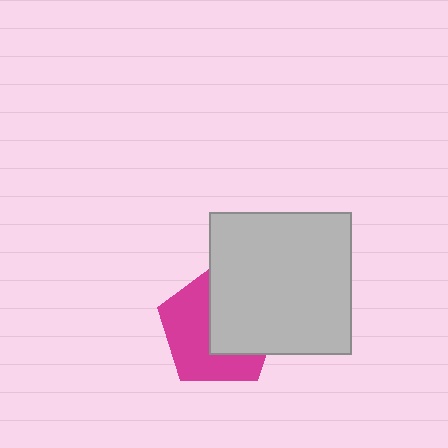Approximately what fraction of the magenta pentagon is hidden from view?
Roughly 48% of the magenta pentagon is hidden behind the light gray square.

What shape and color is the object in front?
The object in front is a light gray square.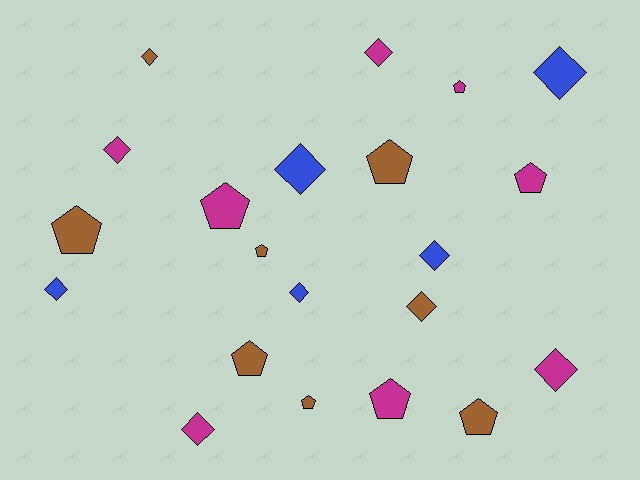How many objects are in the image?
There are 21 objects.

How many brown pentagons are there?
There are 6 brown pentagons.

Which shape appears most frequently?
Diamond, with 11 objects.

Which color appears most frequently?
Brown, with 8 objects.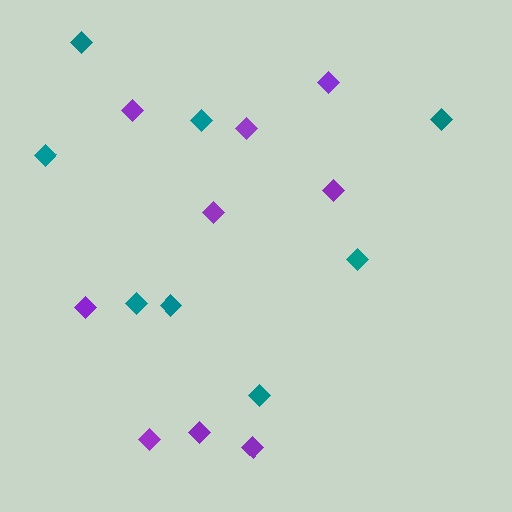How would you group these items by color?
There are 2 groups: one group of teal diamonds (8) and one group of purple diamonds (9).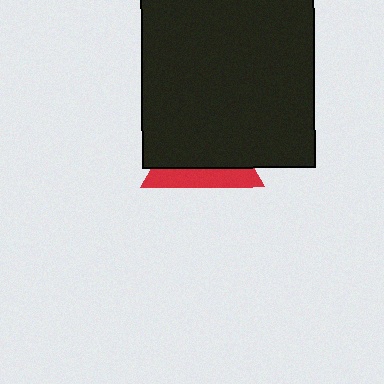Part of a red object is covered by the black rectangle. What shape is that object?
It is a triangle.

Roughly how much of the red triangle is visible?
A small part of it is visible (roughly 31%).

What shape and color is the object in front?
The object in front is a black rectangle.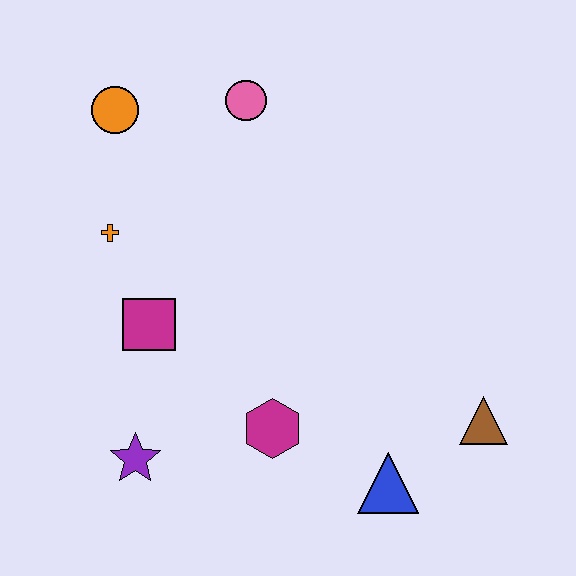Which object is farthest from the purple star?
The pink circle is farthest from the purple star.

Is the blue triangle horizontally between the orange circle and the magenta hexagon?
No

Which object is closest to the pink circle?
The orange circle is closest to the pink circle.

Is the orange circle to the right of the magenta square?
No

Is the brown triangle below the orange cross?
Yes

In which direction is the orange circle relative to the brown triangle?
The orange circle is to the left of the brown triangle.